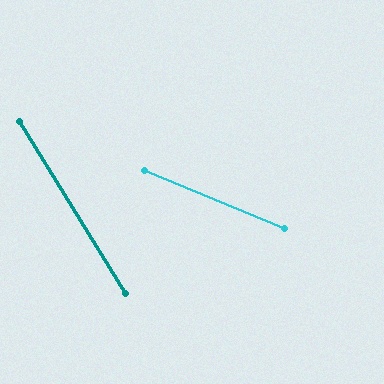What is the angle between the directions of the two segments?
Approximately 36 degrees.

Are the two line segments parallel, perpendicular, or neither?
Neither parallel nor perpendicular — they differ by about 36°.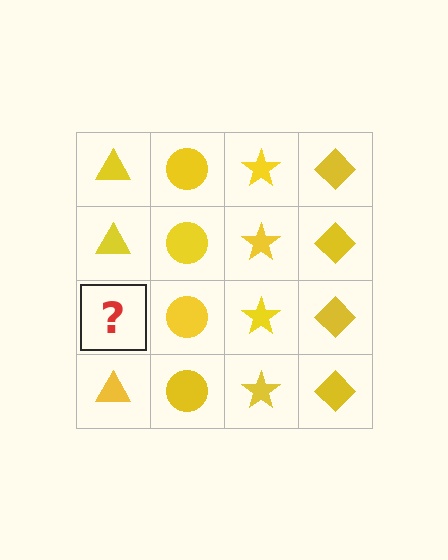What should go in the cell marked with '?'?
The missing cell should contain a yellow triangle.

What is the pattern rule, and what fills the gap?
The rule is that each column has a consistent shape. The gap should be filled with a yellow triangle.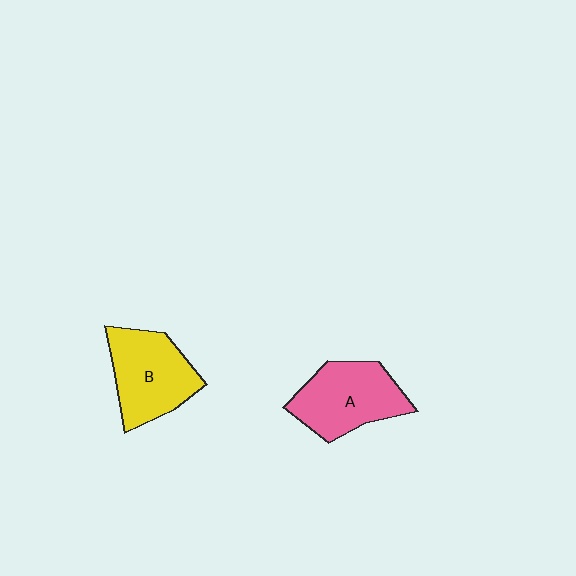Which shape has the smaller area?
Shape B (yellow).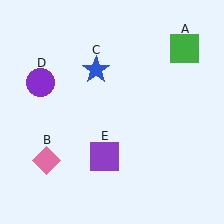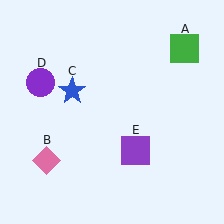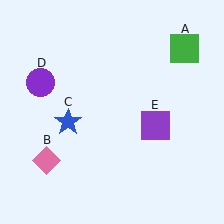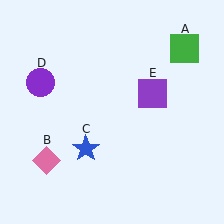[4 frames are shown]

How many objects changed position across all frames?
2 objects changed position: blue star (object C), purple square (object E).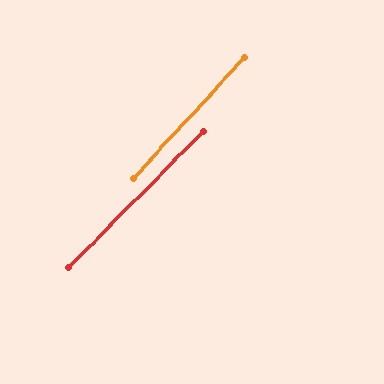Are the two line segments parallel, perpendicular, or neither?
Parallel — their directions differ by only 2.0°.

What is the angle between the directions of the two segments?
Approximately 2 degrees.